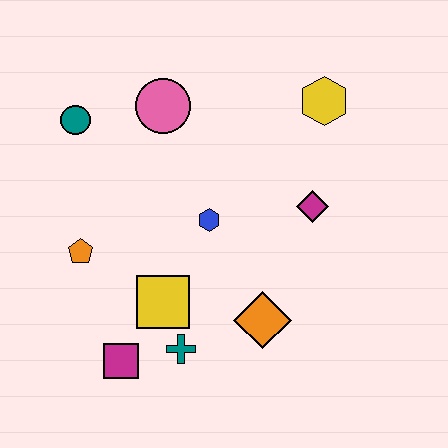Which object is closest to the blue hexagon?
The yellow square is closest to the blue hexagon.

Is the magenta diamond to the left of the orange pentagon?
No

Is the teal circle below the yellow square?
No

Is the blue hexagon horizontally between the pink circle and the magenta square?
No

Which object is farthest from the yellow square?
The yellow hexagon is farthest from the yellow square.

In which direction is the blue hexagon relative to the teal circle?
The blue hexagon is to the right of the teal circle.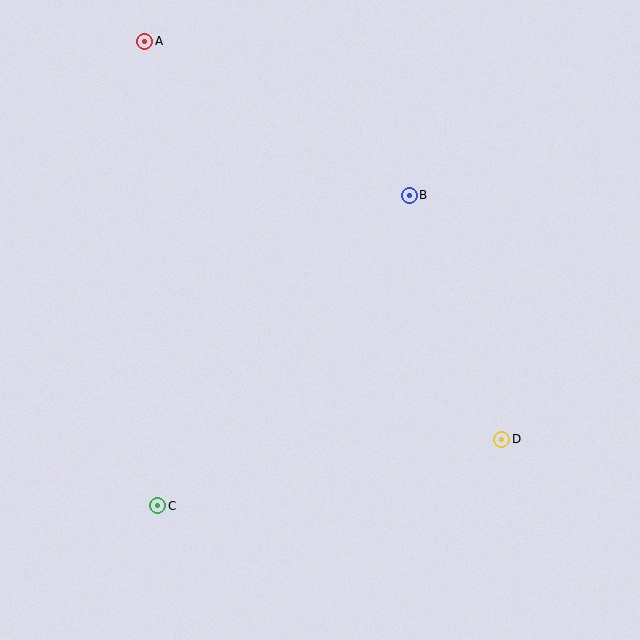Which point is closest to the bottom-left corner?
Point C is closest to the bottom-left corner.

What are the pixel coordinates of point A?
Point A is at (145, 41).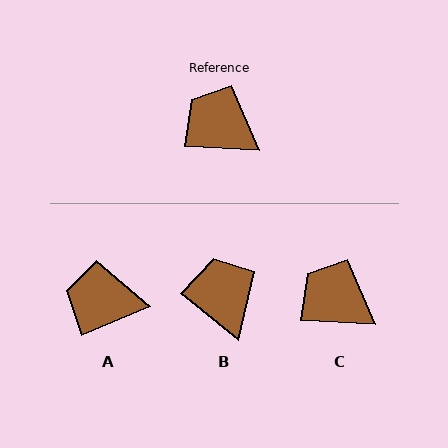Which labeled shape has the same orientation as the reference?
C.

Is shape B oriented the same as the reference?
No, it is off by about 36 degrees.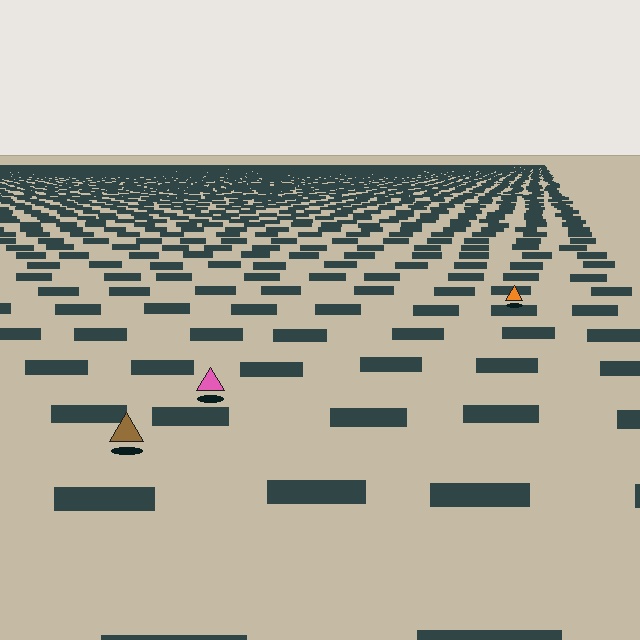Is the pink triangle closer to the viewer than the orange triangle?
Yes. The pink triangle is closer — you can tell from the texture gradient: the ground texture is coarser near it.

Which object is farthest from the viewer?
The orange triangle is farthest from the viewer. It appears smaller and the ground texture around it is denser.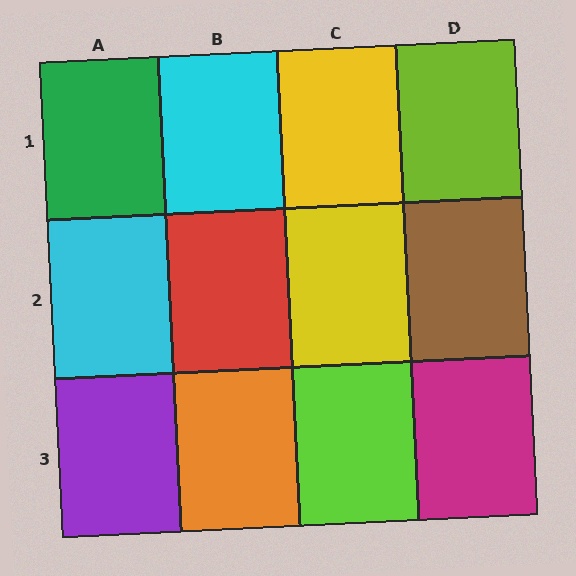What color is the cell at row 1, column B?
Cyan.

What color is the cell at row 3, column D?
Magenta.